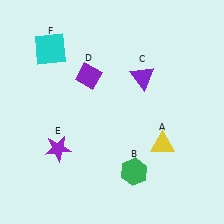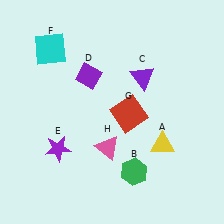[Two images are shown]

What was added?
A red square (G), a pink triangle (H) were added in Image 2.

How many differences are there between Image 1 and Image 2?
There are 2 differences between the two images.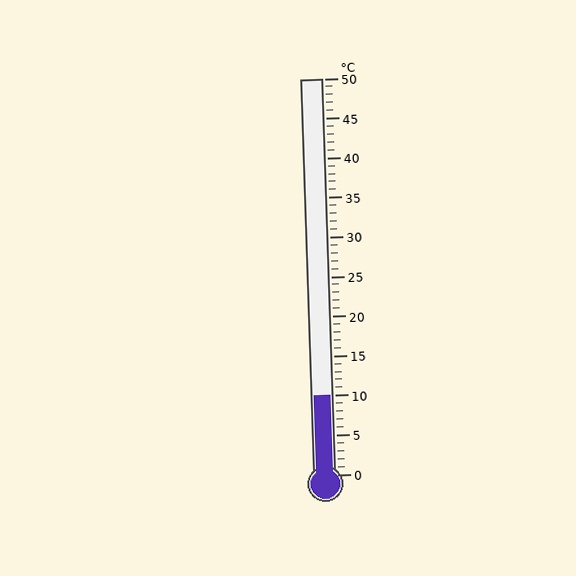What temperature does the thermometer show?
The thermometer shows approximately 10°C.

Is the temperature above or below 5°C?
The temperature is above 5°C.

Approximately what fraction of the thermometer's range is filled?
The thermometer is filled to approximately 20% of its range.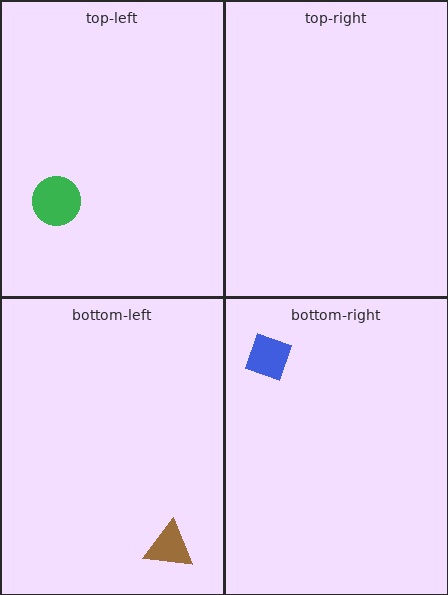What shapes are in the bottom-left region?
The brown triangle.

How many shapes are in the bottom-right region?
1.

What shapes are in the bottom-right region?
The blue diamond.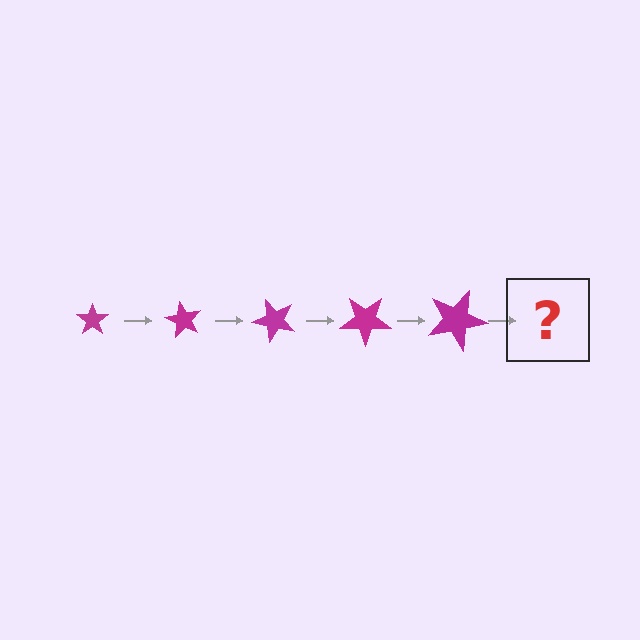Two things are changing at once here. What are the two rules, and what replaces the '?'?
The two rules are that the star grows larger each step and it rotates 60 degrees each step. The '?' should be a star, larger than the previous one and rotated 300 degrees from the start.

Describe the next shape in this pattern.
It should be a star, larger than the previous one and rotated 300 degrees from the start.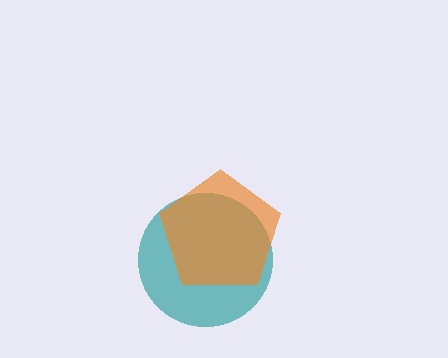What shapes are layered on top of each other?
The layered shapes are: a teal circle, an orange pentagon.